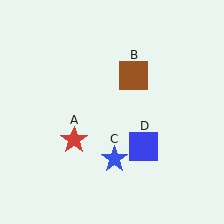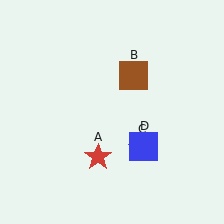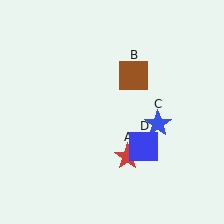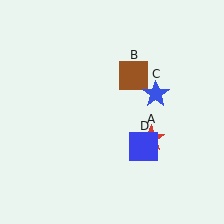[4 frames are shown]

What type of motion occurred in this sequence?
The red star (object A), blue star (object C) rotated counterclockwise around the center of the scene.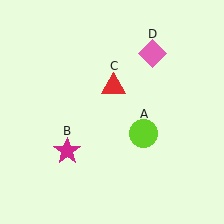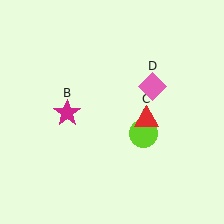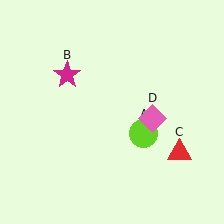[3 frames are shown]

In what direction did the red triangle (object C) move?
The red triangle (object C) moved down and to the right.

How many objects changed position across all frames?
3 objects changed position: magenta star (object B), red triangle (object C), pink diamond (object D).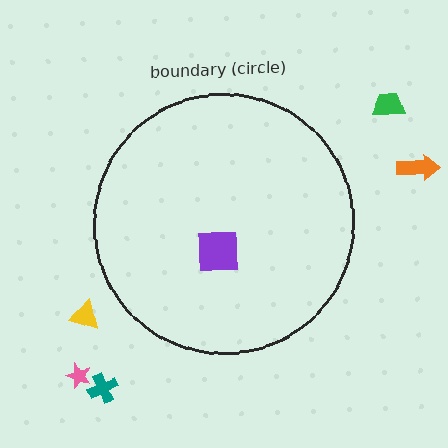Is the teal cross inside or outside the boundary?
Outside.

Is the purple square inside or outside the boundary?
Inside.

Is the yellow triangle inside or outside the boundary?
Outside.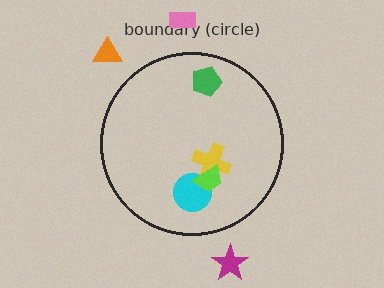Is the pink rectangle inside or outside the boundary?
Outside.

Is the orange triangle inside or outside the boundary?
Outside.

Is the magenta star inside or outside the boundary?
Outside.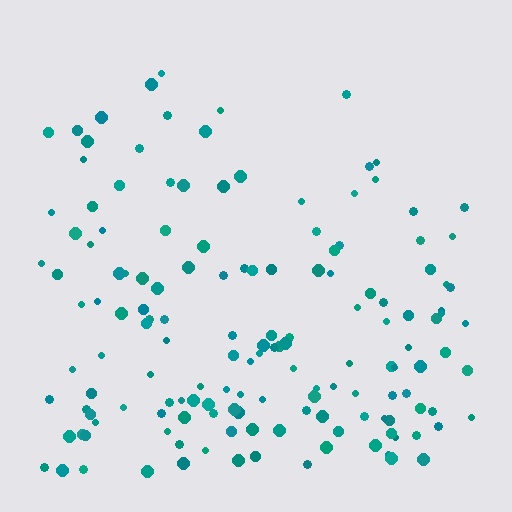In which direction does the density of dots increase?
From top to bottom, with the bottom side densest.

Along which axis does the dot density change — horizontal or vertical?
Vertical.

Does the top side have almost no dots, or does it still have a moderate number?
Still a moderate number, just noticeably fewer than the bottom.